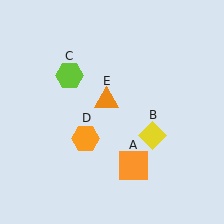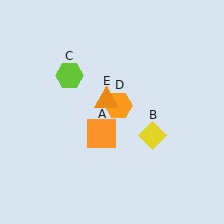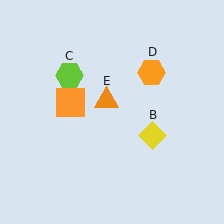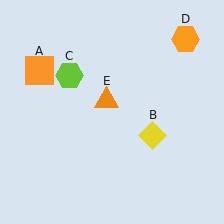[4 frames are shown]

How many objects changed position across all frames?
2 objects changed position: orange square (object A), orange hexagon (object D).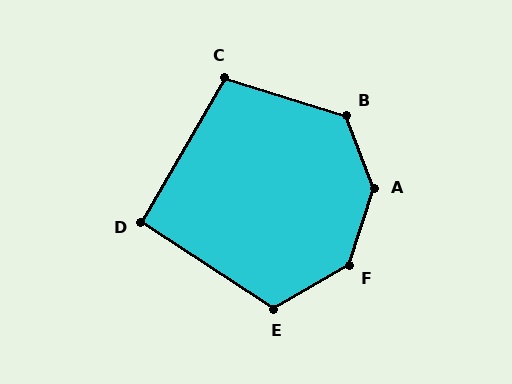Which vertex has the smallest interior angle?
D, at approximately 93 degrees.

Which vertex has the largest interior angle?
A, at approximately 141 degrees.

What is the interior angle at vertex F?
Approximately 138 degrees (obtuse).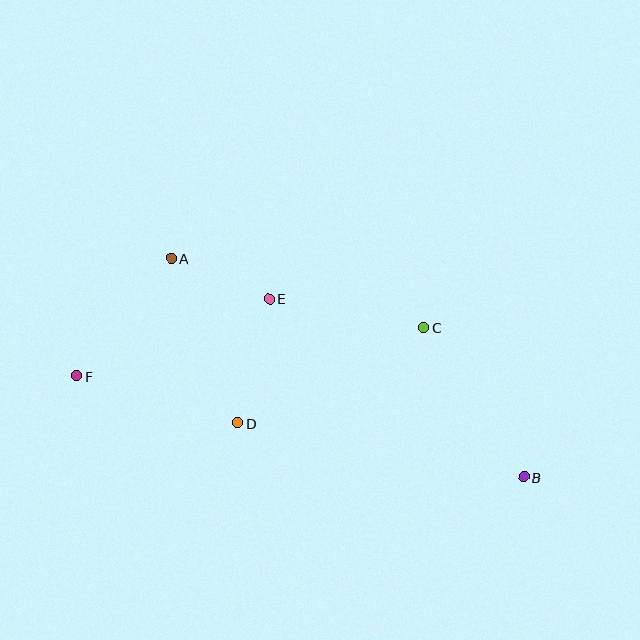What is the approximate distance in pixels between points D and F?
The distance between D and F is approximately 168 pixels.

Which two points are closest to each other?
Points A and E are closest to each other.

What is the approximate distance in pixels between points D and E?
The distance between D and E is approximately 128 pixels.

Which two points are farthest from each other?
Points B and F are farthest from each other.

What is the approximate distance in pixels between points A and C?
The distance between A and C is approximately 261 pixels.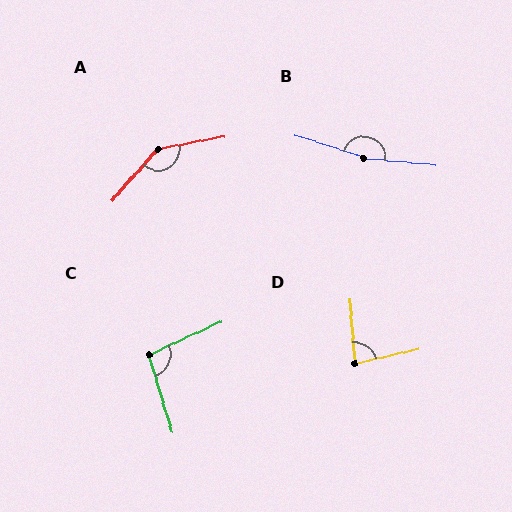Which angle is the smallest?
D, at approximately 82 degrees.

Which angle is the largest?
B, at approximately 167 degrees.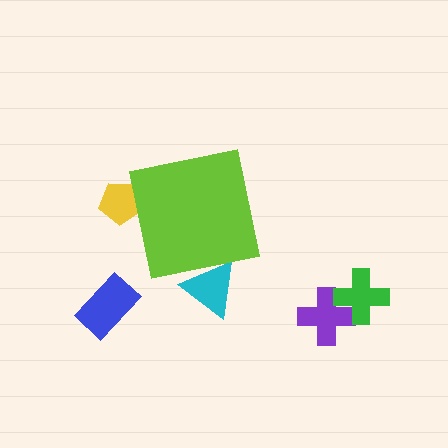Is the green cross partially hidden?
No, the green cross is fully visible.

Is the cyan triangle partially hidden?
Yes, the cyan triangle is partially hidden behind the lime square.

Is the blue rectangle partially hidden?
No, the blue rectangle is fully visible.